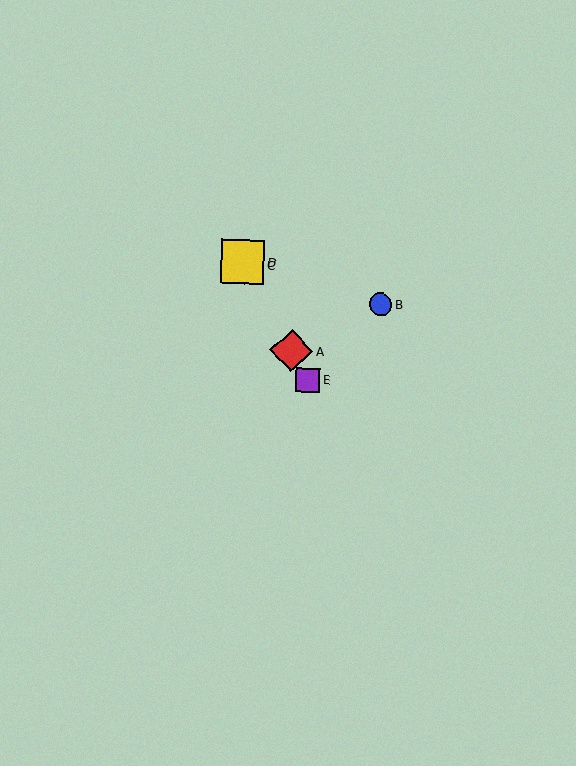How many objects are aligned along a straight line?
4 objects (A, C, D, E) are aligned along a straight line.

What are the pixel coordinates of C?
Object C is at (244, 265).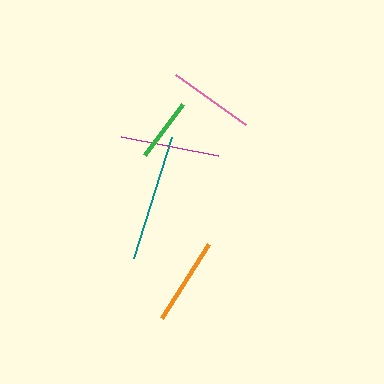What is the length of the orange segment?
The orange segment is approximately 88 pixels long.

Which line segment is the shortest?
The green line is the shortest at approximately 64 pixels.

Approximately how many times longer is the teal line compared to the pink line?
The teal line is approximately 1.5 times the length of the pink line.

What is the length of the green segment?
The green segment is approximately 64 pixels long.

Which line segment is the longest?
The teal line is the longest at approximately 127 pixels.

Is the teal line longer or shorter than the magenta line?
The teal line is longer than the magenta line.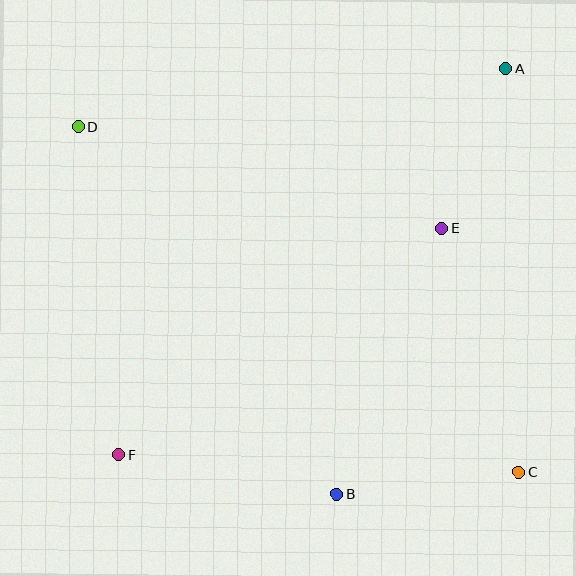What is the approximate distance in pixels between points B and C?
The distance between B and C is approximately 183 pixels.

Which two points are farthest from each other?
Points C and D are farthest from each other.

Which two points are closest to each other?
Points A and E are closest to each other.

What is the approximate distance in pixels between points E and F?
The distance between E and F is approximately 394 pixels.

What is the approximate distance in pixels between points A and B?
The distance between A and B is approximately 458 pixels.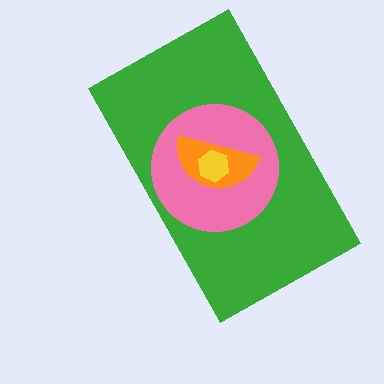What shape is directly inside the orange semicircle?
The yellow hexagon.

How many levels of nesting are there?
4.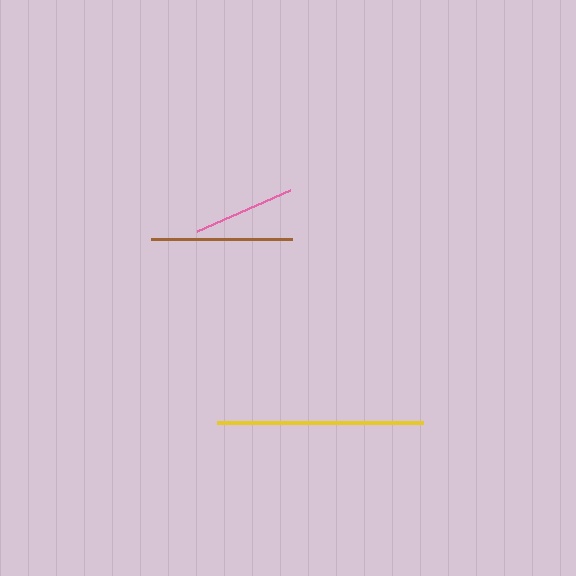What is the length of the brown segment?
The brown segment is approximately 141 pixels long.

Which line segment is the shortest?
The pink line is the shortest at approximately 102 pixels.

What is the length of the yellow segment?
The yellow segment is approximately 207 pixels long.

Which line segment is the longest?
The yellow line is the longest at approximately 207 pixels.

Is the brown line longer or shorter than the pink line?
The brown line is longer than the pink line.